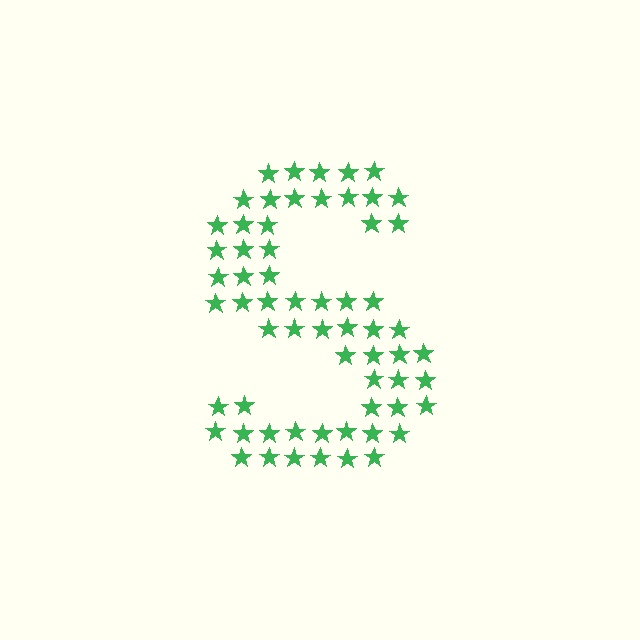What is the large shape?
The large shape is the letter S.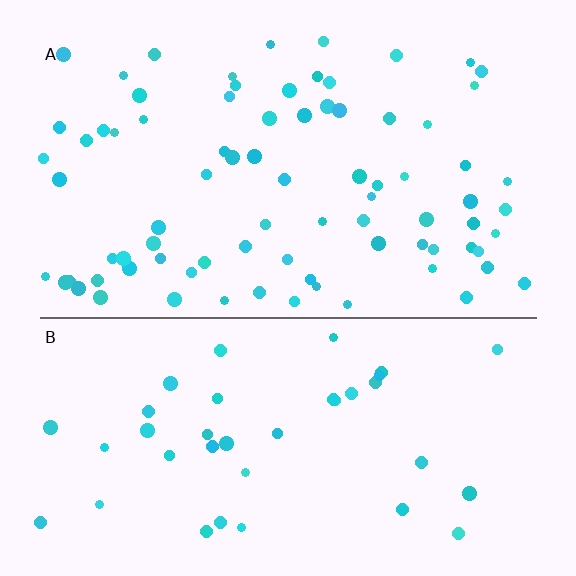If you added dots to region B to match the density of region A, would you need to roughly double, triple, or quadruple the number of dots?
Approximately double.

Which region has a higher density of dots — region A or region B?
A (the top).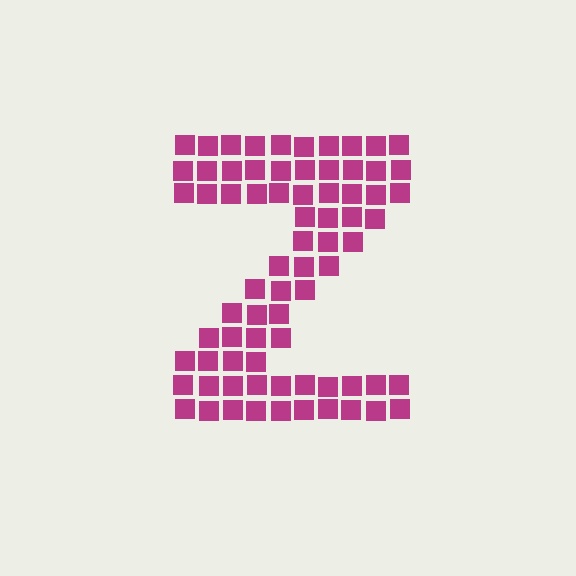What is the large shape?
The large shape is the letter Z.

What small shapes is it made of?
It is made of small squares.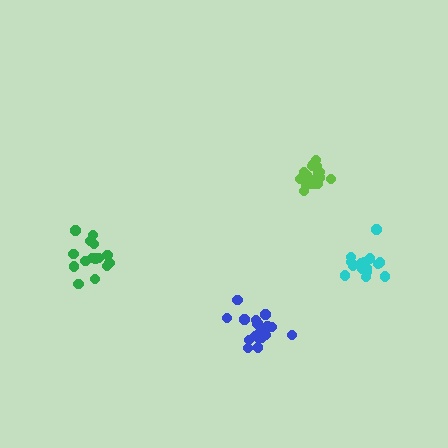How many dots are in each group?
Group 1: 15 dots, Group 2: 21 dots, Group 3: 19 dots, Group 4: 17 dots (72 total).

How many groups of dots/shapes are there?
There are 4 groups.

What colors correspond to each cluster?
The clusters are colored: green, lime, blue, cyan.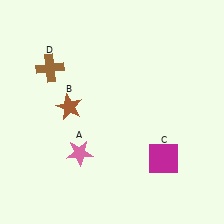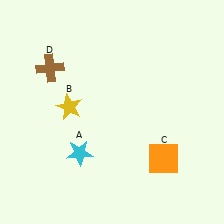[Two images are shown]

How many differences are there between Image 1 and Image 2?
There are 3 differences between the two images.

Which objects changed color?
A changed from pink to cyan. B changed from brown to yellow. C changed from magenta to orange.